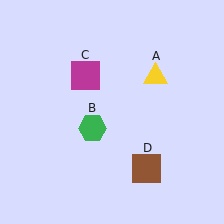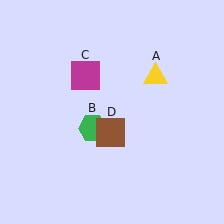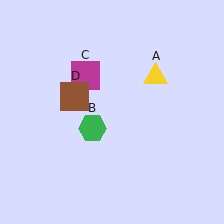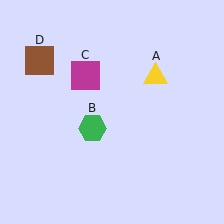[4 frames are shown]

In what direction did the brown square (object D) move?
The brown square (object D) moved up and to the left.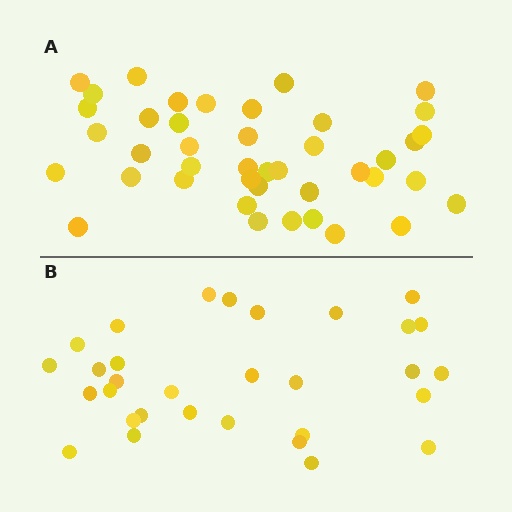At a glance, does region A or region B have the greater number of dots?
Region A (the top region) has more dots.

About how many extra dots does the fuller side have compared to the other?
Region A has roughly 12 or so more dots than region B.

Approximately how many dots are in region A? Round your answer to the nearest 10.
About 40 dots. (The exact count is 42, which rounds to 40.)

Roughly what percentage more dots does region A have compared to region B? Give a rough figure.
About 35% more.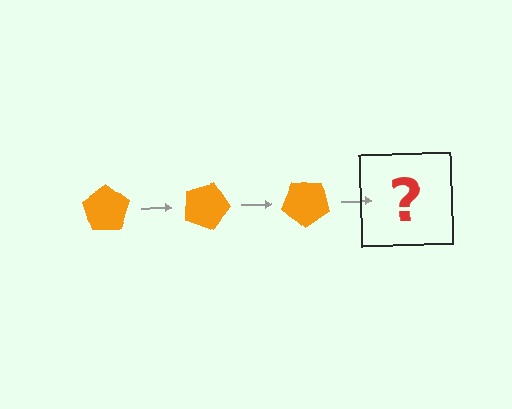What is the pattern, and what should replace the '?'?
The pattern is that the pentagon rotates 20 degrees each step. The '?' should be an orange pentagon rotated 60 degrees.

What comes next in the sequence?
The next element should be an orange pentagon rotated 60 degrees.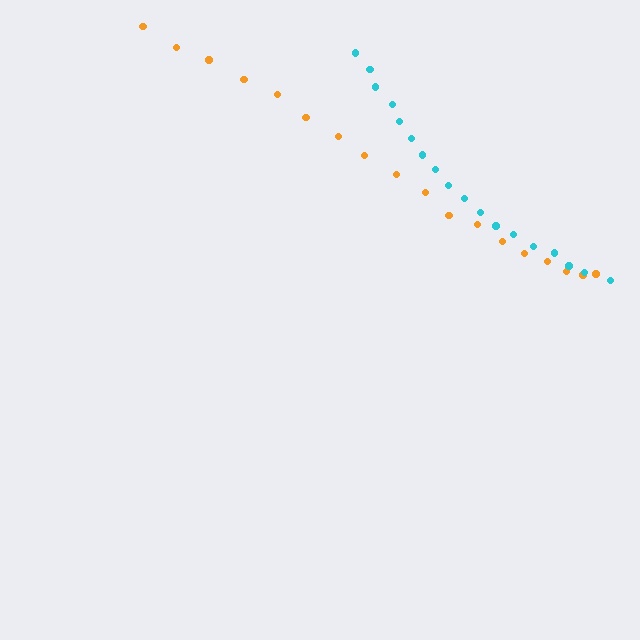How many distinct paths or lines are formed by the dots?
There are 2 distinct paths.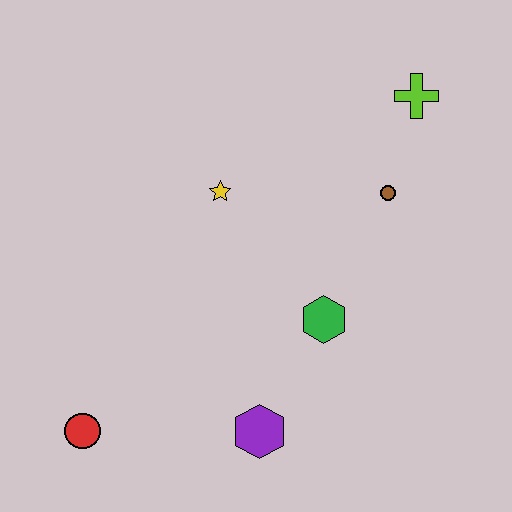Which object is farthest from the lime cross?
The red circle is farthest from the lime cross.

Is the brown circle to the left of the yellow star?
No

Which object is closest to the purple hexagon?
The green hexagon is closest to the purple hexagon.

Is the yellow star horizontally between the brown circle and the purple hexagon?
No